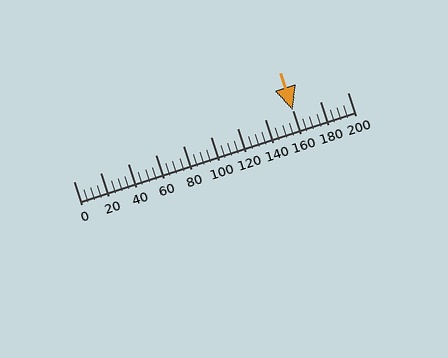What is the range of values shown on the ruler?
The ruler shows values from 0 to 200.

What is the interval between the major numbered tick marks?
The major tick marks are spaced 20 units apart.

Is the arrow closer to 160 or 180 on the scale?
The arrow is closer to 160.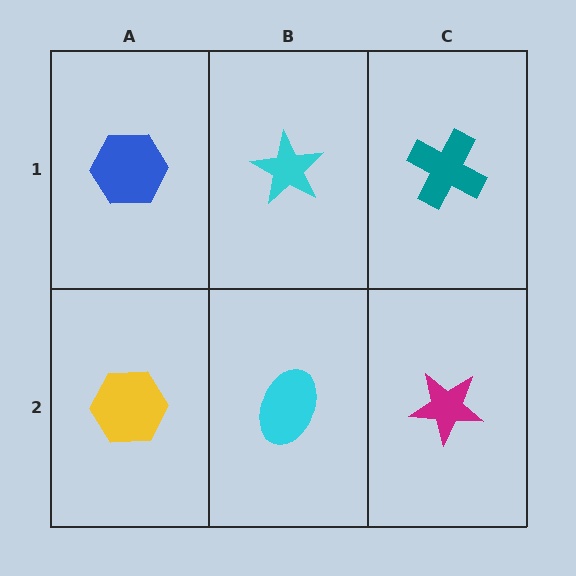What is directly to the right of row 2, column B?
A magenta star.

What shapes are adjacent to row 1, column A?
A yellow hexagon (row 2, column A), a cyan star (row 1, column B).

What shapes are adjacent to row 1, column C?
A magenta star (row 2, column C), a cyan star (row 1, column B).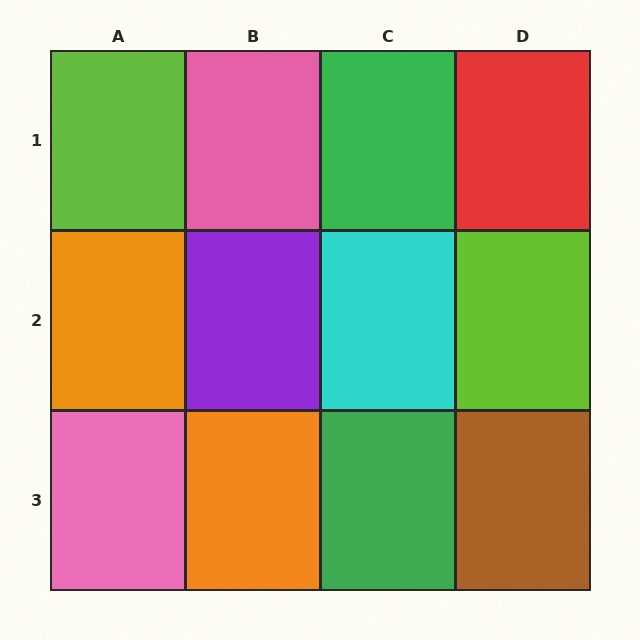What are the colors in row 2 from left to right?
Orange, purple, cyan, lime.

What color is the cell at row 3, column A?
Pink.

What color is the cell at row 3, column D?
Brown.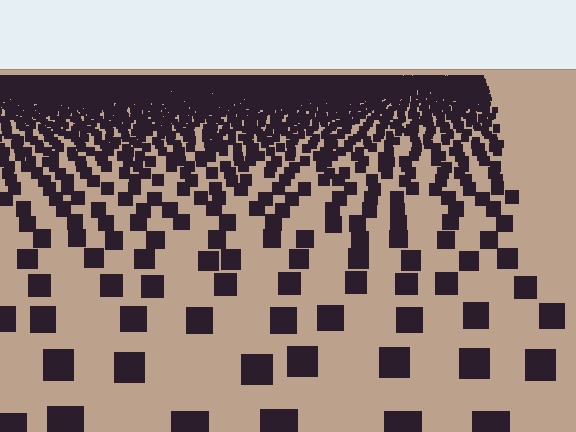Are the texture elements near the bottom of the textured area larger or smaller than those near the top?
Larger. Near the bottom, elements are closer to the viewer and appear at a bigger on-screen size.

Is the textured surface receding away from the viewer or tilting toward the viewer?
The surface is receding away from the viewer. Texture elements get smaller and denser toward the top.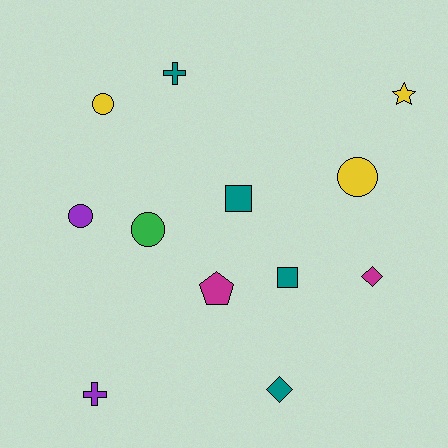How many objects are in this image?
There are 12 objects.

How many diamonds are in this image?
There are 2 diamonds.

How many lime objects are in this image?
There are no lime objects.